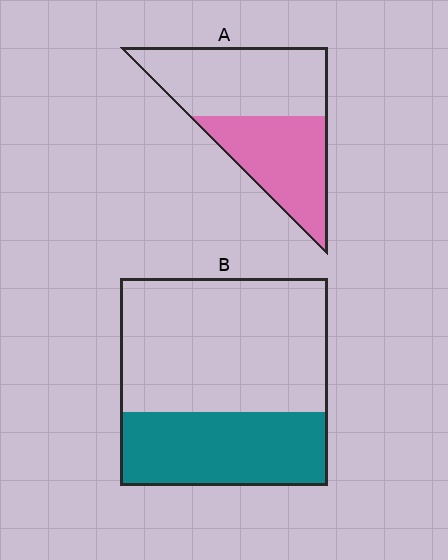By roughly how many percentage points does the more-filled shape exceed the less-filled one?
By roughly 10 percentage points (A over B).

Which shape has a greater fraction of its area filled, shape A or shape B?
Shape A.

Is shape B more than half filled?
No.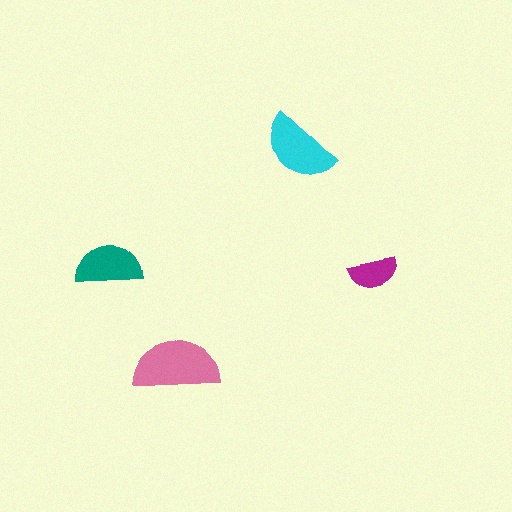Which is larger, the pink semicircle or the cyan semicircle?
The pink one.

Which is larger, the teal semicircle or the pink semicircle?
The pink one.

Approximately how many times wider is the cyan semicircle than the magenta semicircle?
About 1.5 times wider.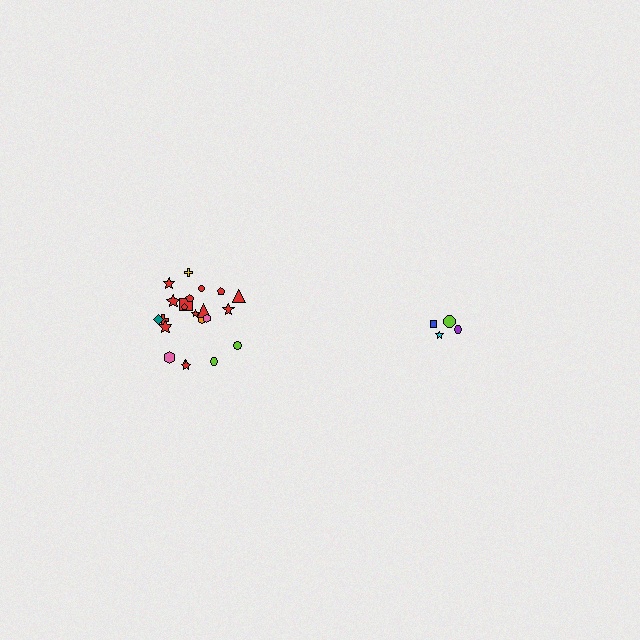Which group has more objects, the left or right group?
The left group.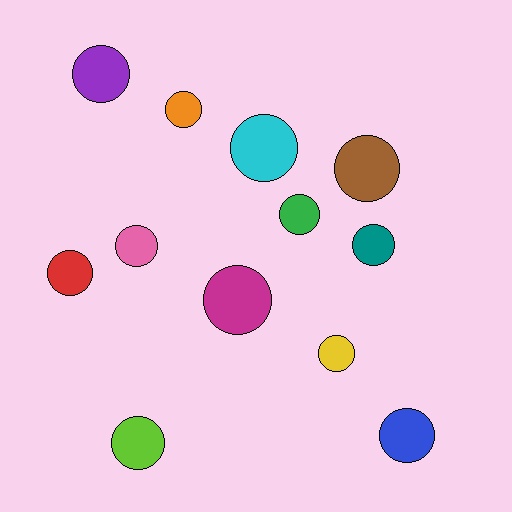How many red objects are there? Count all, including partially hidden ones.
There is 1 red object.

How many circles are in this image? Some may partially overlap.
There are 12 circles.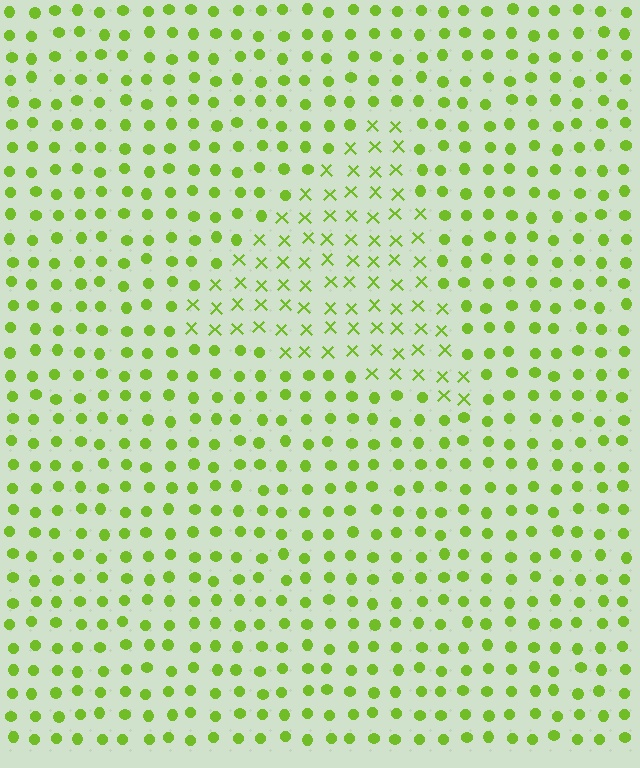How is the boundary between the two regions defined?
The boundary is defined by a change in element shape: X marks inside vs. circles outside. All elements share the same color and spacing.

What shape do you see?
I see a triangle.